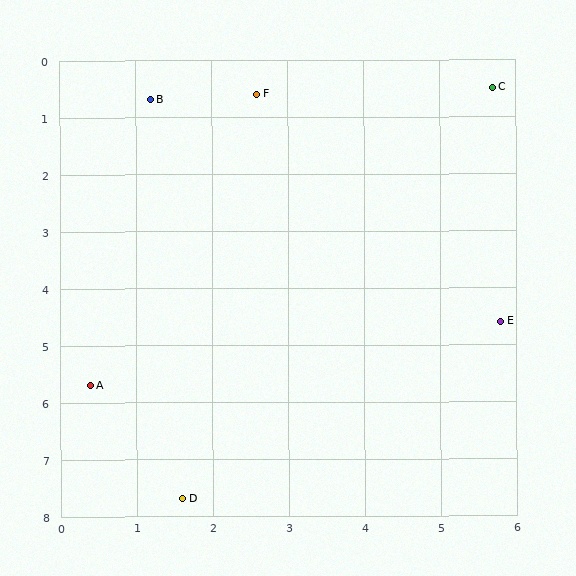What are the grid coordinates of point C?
Point C is at approximately (5.7, 0.5).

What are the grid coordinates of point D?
Point D is at approximately (1.6, 7.7).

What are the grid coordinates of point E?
Point E is at approximately (5.8, 4.6).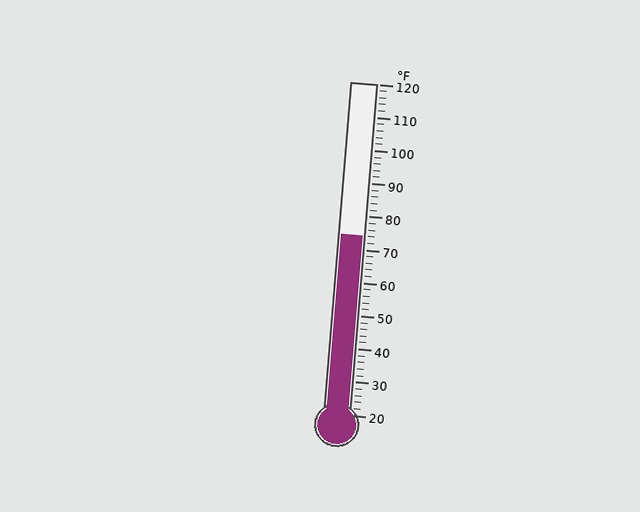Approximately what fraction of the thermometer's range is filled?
The thermometer is filled to approximately 55% of its range.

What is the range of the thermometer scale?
The thermometer scale ranges from 20°F to 120°F.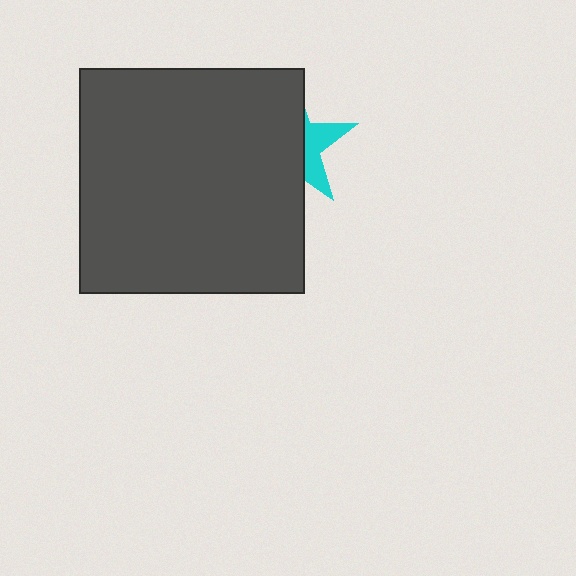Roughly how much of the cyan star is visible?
A small part of it is visible (roughly 32%).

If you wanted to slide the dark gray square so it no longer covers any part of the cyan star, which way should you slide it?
Slide it left — that is the most direct way to separate the two shapes.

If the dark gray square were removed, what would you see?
You would see the complete cyan star.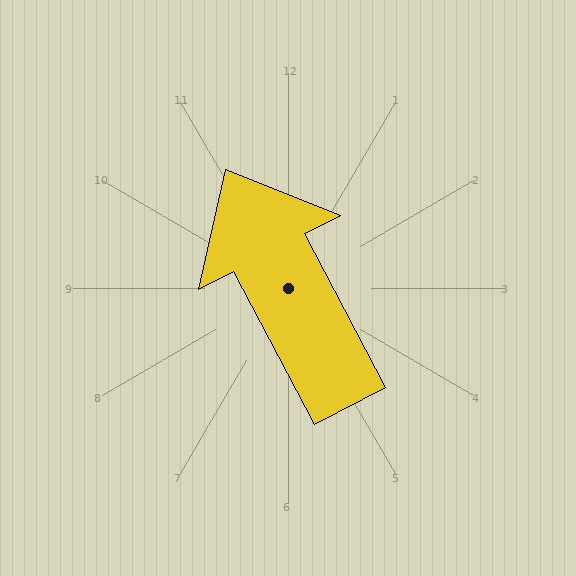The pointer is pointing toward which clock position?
Roughly 11 o'clock.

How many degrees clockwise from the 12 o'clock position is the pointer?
Approximately 332 degrees.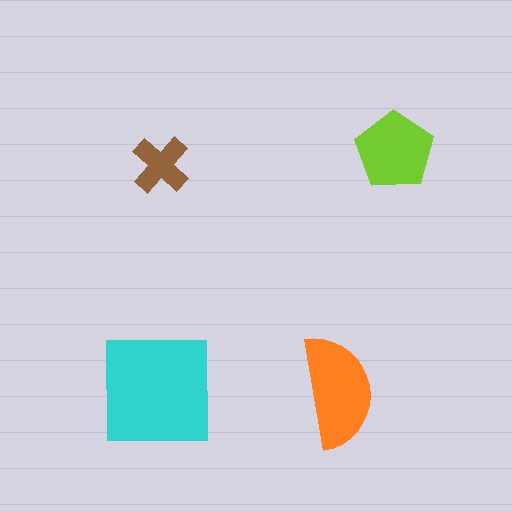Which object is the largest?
The cyan square.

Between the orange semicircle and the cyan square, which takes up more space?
The cyan square.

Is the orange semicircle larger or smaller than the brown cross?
Larger.